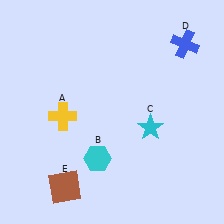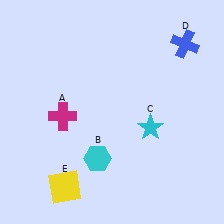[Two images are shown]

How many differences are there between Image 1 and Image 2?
There are 2 differences between the two images.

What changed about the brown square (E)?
In Image 1, E is brown. In Image 2, it changed to yellow.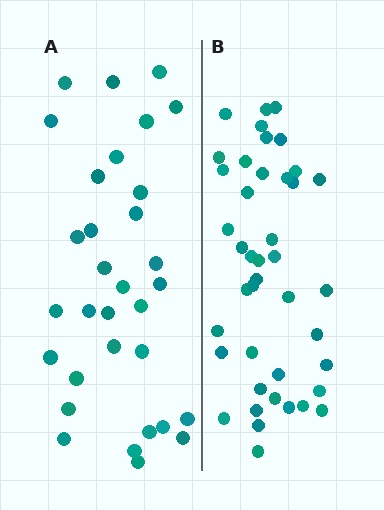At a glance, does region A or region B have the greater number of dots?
Region B (the right region) has more dots.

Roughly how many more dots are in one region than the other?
Region B has roughly 10 or so more dots than region A.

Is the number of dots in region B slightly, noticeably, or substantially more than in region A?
Region B has noticeably more, but not dramatically so. The ratio is roughly 1.3 to 1.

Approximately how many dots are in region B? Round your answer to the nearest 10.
About 40 dots. (The exact count is 42, which rounds to 40.)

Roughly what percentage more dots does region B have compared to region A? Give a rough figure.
About 30% more.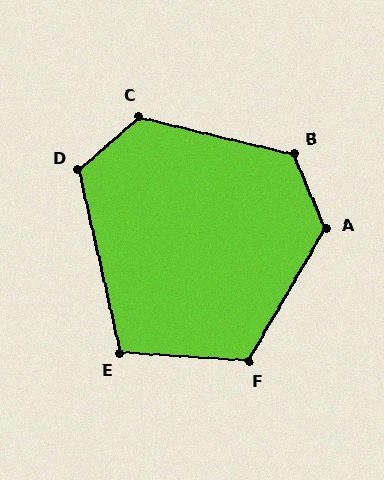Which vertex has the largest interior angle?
A, at approximately 128 degrees.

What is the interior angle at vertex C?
Approximately 126 degrees (obtuse).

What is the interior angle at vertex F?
Approximately 116 degrees (obtuse).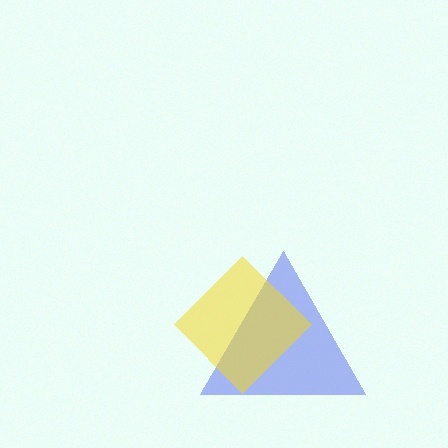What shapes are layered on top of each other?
The layered shapes are: a blue triangle, a yellow diamond.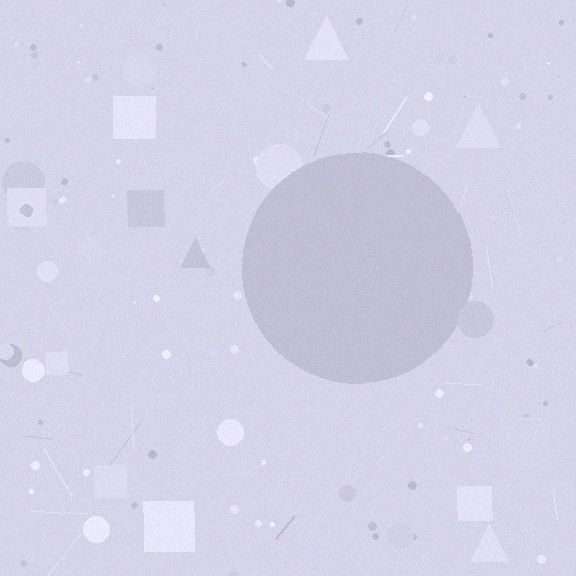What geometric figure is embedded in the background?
A circle is embedded in the background.